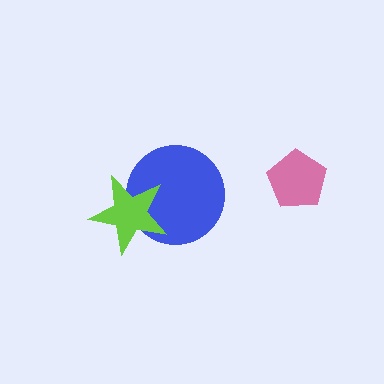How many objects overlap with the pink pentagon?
0 objects overlap with the pink pentagon.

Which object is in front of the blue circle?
The lime star is in front of the blue circle.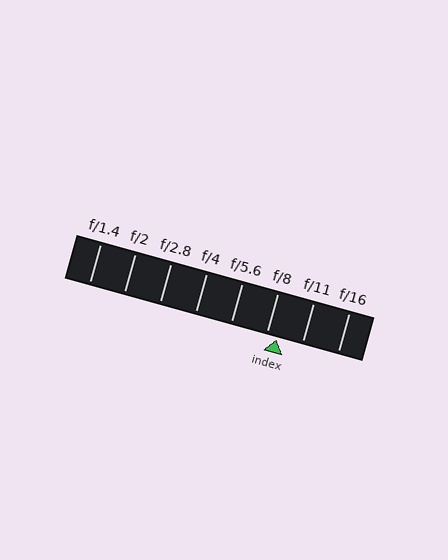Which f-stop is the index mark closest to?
The index mark is closest to f/8.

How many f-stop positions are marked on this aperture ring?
There are 8 f-stop positions marked.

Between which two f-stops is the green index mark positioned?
The index mark is between f/8 and f/11.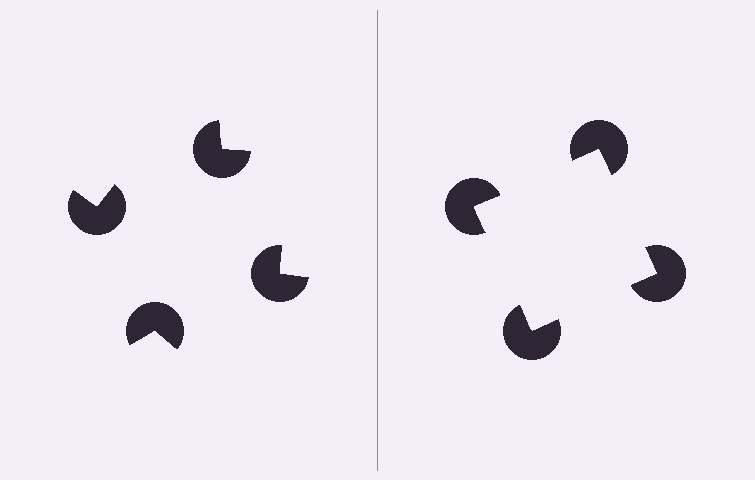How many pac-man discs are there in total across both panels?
8 — 4 on each side.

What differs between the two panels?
The pac-man discs are positioned identically on both sides; only the wedge orientations differ. On the right they align to a square; on the left they are misaligned.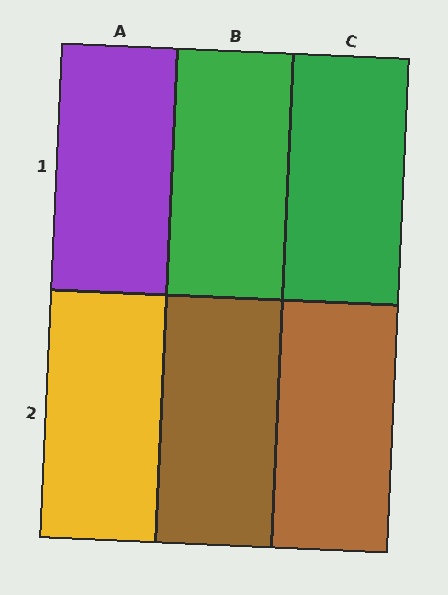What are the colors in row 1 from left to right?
Purple, green, green.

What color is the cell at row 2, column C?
Brown.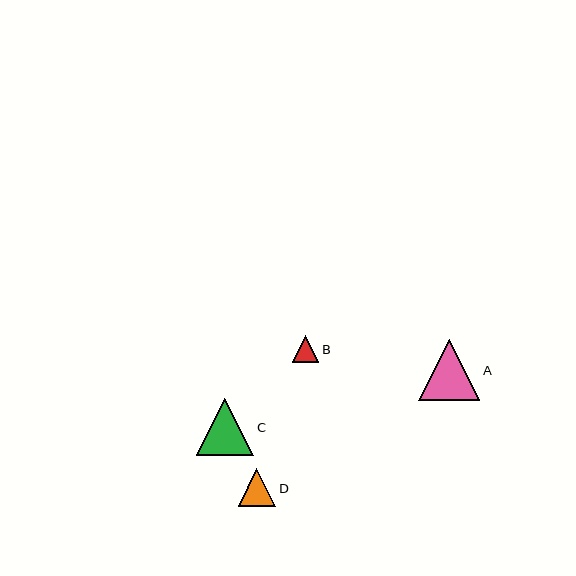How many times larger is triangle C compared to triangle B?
Triangle C is approximately 2.2 times the size of triangle B.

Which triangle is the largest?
Triangle A is the largest with a size of approximately 61 pixels.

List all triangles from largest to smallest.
From largest to smallest: A, C, D, B.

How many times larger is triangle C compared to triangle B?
Triangle C is approximately 2.2 times the size of triangle B.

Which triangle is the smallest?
Triangle B is the smallest with a size of approximately 26 pixels.